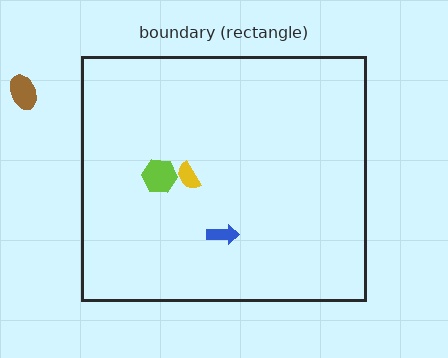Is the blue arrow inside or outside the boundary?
Inside.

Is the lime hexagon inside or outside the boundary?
Inside.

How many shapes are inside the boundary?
3 inside, 1 outside.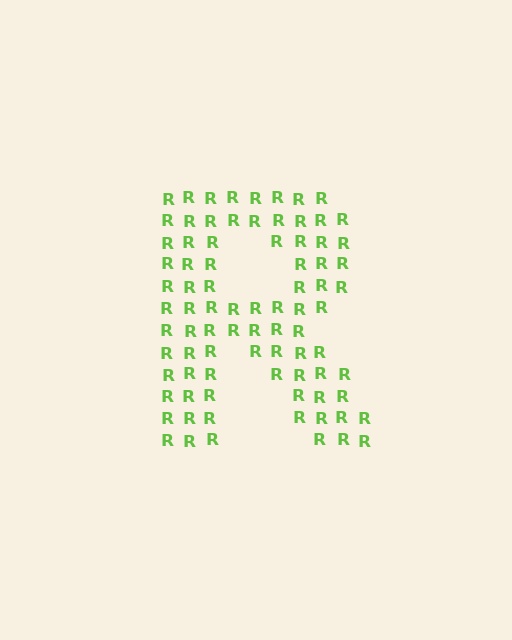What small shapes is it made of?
It is made of small letter R's.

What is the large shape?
The large shape is the letter R.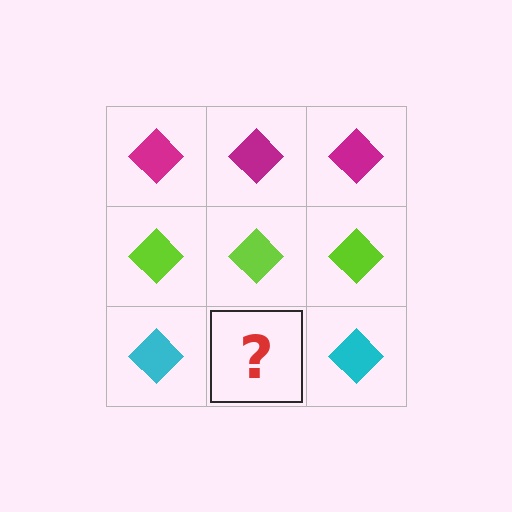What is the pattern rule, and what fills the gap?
The rule is that each row has a consistent color. The gap should be filled with a cyan diamond.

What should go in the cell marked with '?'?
The missing cell should contain a cyan diamond.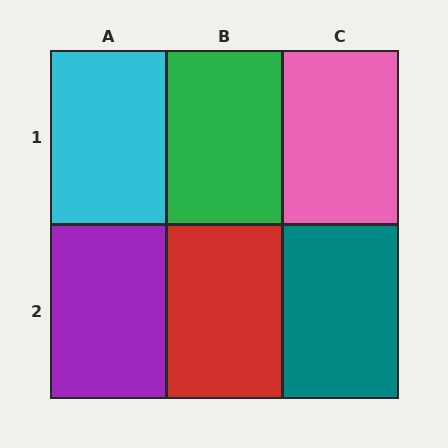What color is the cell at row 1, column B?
Green.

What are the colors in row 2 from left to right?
Purple, red, teal.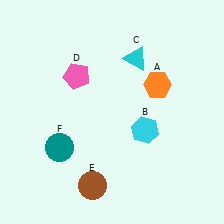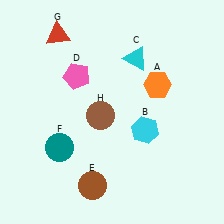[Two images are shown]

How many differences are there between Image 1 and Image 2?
There are 2 differences between the two images.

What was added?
A red triangle (G), a brown circle (H) were added in Image 2.